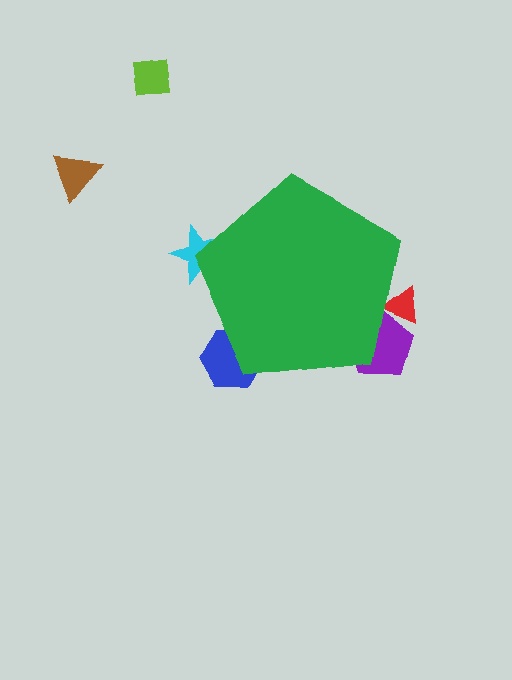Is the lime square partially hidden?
No, the lime square is fully visible.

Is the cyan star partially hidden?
Yes, the cyan star is partially hidden behind the green pentagon.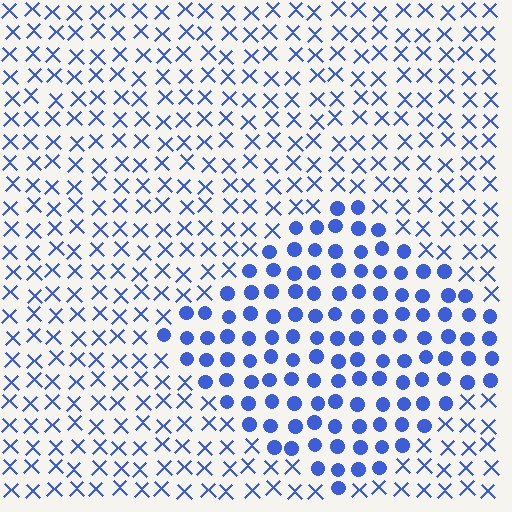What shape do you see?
I see a diamond.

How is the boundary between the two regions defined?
The boundary is defined by a change in element shape: circles inside vs. X marks outside. All elements share the same color and spacing.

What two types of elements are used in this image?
The image uses circles inside the diamond region and X marks outside it.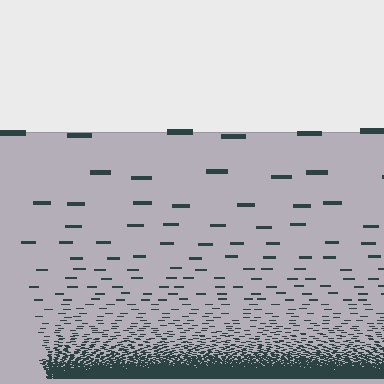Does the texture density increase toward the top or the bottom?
Density increases toward the bottom.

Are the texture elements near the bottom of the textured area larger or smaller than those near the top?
Smaller. The gradient is inverted — elements near the bottom are smaller and denser.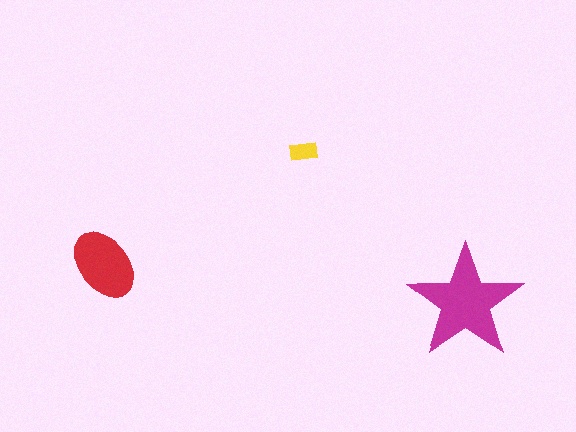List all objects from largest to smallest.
The magenta star, the red ellipse, the yellow rectangle.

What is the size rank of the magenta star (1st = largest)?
1st.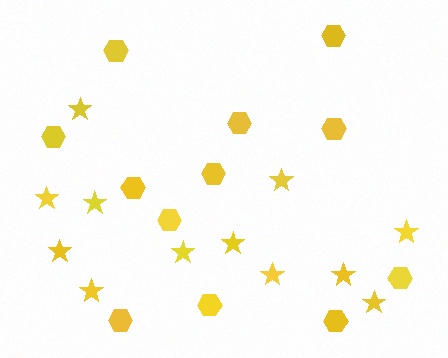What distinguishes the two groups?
There are 2 groups: one group of stars (12) and one group of hexagons (12).